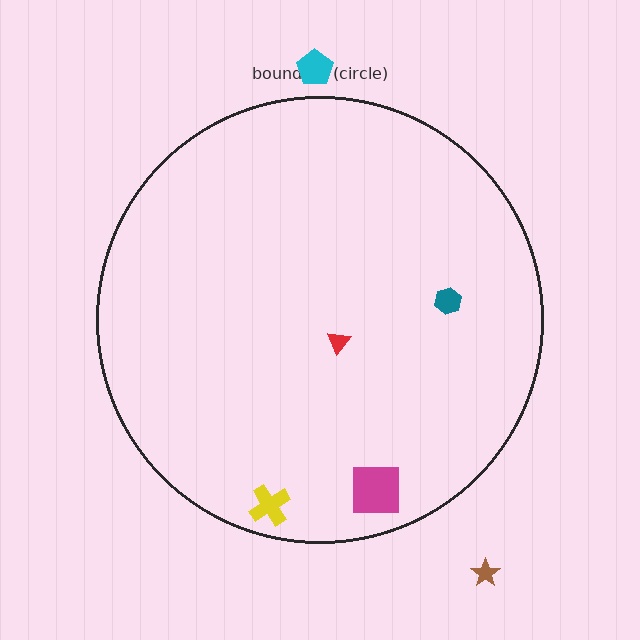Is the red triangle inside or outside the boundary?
Inside.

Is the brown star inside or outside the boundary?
Outside.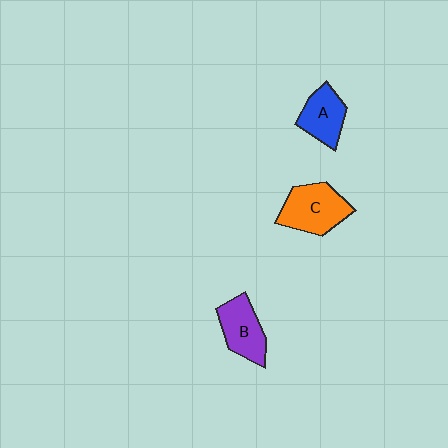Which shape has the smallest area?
Shape A (blue).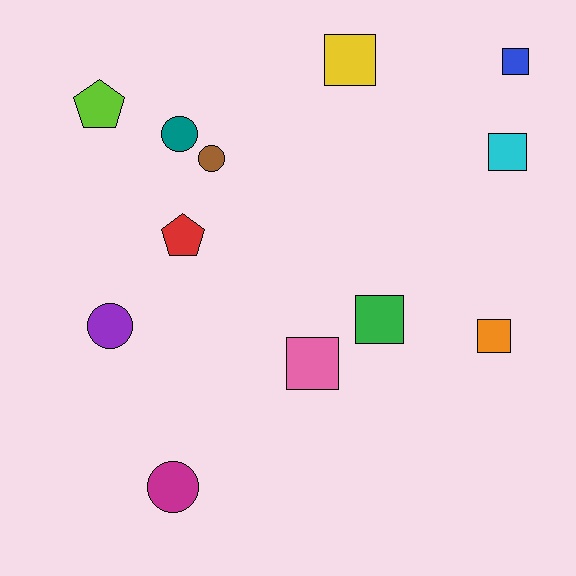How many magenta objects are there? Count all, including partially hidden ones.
There is 1 magenta object.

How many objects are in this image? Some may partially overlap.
There are 12 objects.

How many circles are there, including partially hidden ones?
There are 4 circles.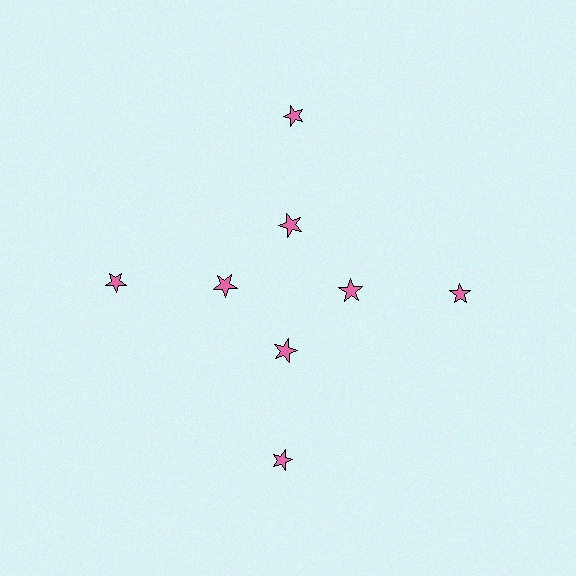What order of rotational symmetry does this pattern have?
This pattern has 4-fold rotational symmetry.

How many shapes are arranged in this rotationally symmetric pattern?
There are 8 shapes, arranged in 4 groups of 2.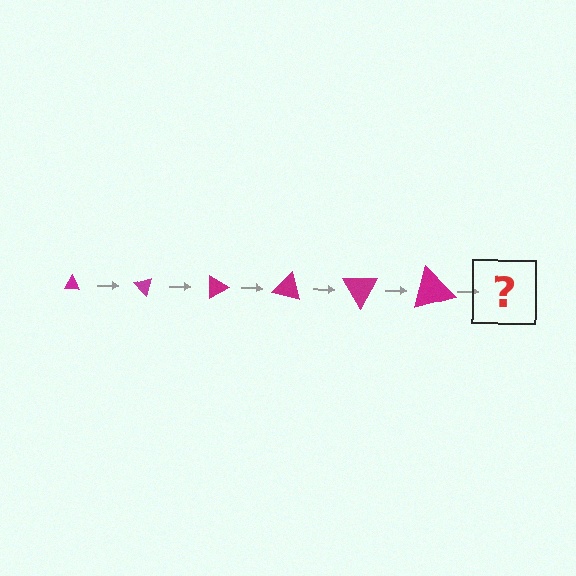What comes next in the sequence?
The next element should be a triangle, larger than the previous one and rotated 270 degrees from the start.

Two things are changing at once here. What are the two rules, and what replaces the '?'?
The two rules are that the triangle grows larger each step and it rotates 45 degrees each step. The '?' should be a triangle, larger than the previous one and rotated 270 degrees from the start.